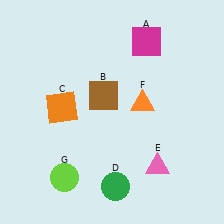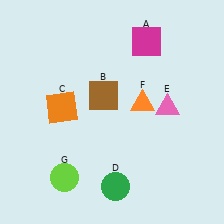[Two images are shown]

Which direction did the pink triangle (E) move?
The pink triangle (E) moved up.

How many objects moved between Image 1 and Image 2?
1 object moved between the two images.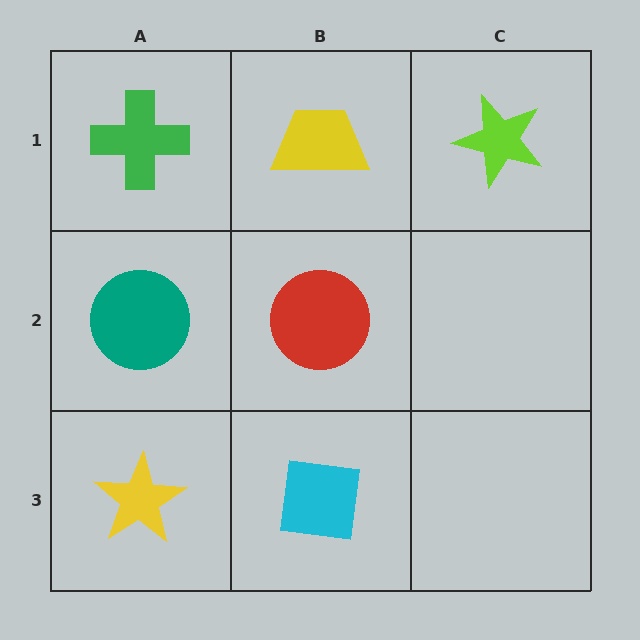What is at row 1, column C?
A lime star.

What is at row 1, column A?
A green cross.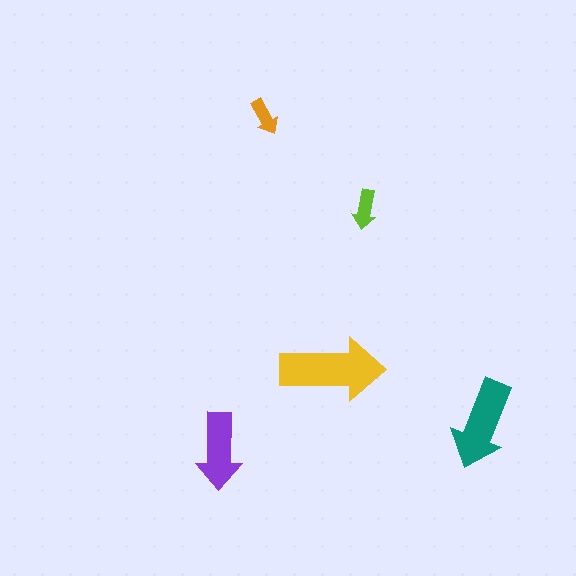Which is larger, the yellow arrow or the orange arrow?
The yellow one.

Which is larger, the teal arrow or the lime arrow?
The teal one.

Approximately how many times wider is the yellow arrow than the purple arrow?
About 1.5 times wider.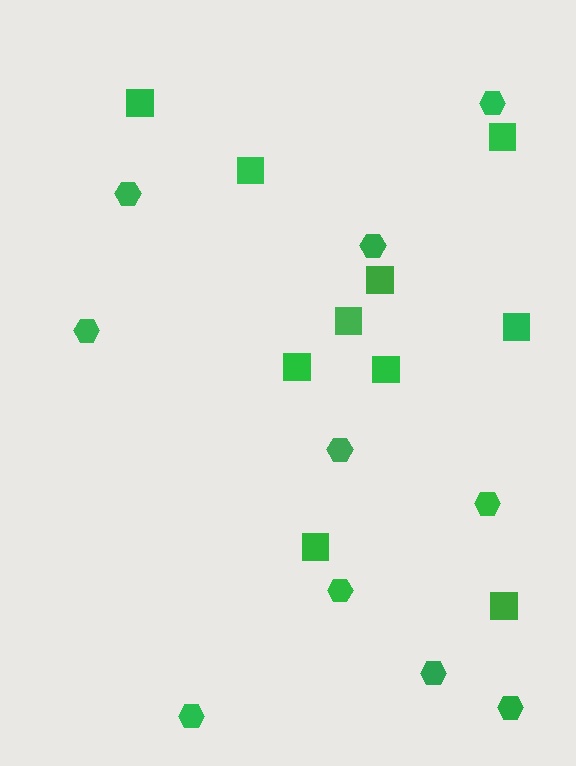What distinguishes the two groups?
There are 2 groups: one group of squares (10) and one group of hexagons (10).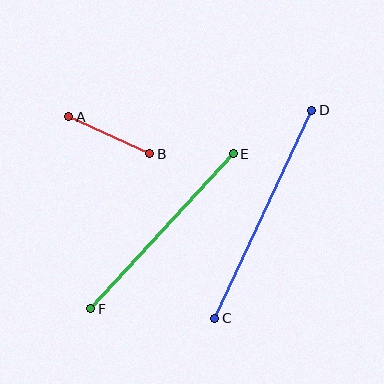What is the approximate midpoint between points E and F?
The midpoint is at approximately (162, 231) pixels.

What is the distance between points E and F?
The distance is approximately 210 pixels.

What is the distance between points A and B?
The distance is approximately 89 pixels.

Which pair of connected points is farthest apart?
Points C and D are farthest apart.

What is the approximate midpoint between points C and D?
The midpoint is at approximately (263, 214) pixels.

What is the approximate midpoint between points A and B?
The midpoint is at approximately (109, 135) pixels.